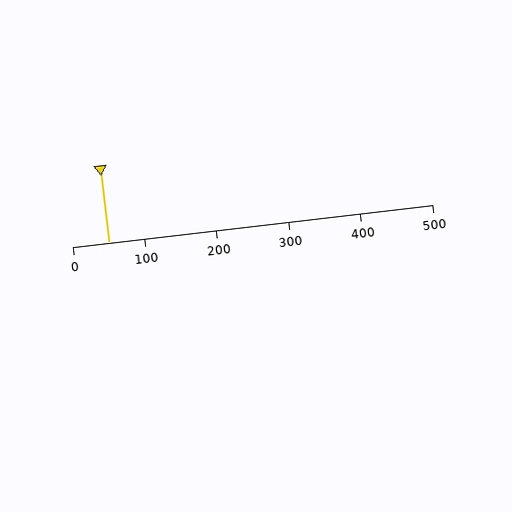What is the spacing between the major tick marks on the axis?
The major ticks are spaced 100 apart.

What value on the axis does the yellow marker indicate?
The marker indicates approximately 50.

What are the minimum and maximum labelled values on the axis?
The axis runs from 0 to 500.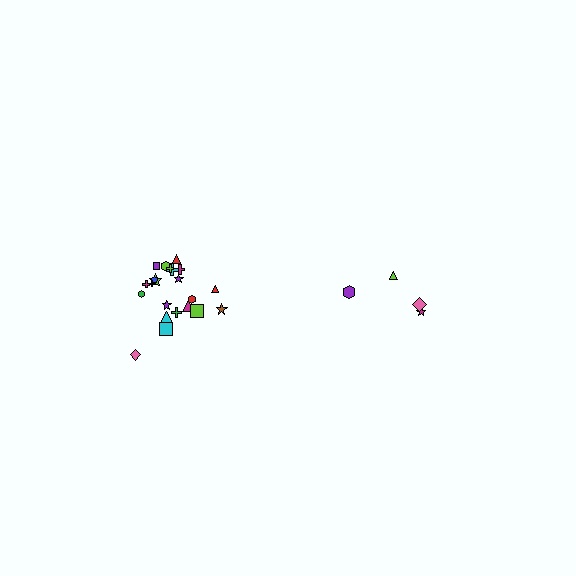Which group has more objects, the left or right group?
The left group.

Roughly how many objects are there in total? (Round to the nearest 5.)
Roughly 25 objects in total.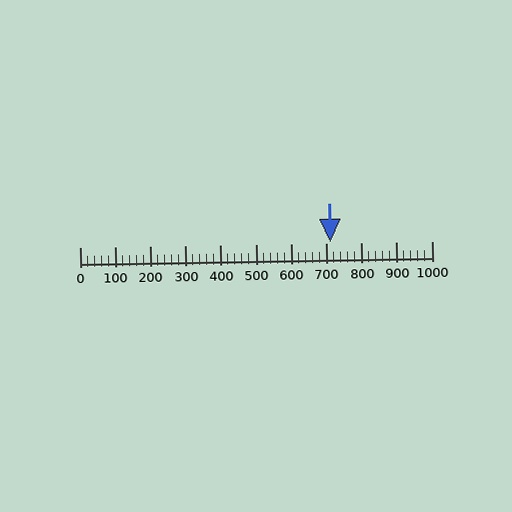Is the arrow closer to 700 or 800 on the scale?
The arrow is closer to 700.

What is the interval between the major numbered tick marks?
The major tick marks are spaced 100 units apart.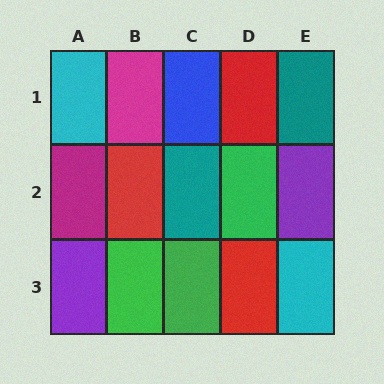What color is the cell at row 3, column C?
Green.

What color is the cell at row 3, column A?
Purple.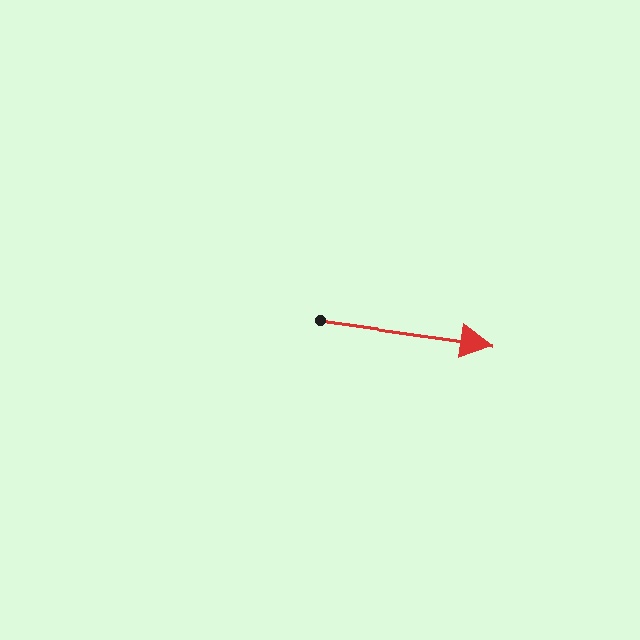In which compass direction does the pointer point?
East.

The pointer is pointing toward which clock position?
Roughly 3 o'clock.